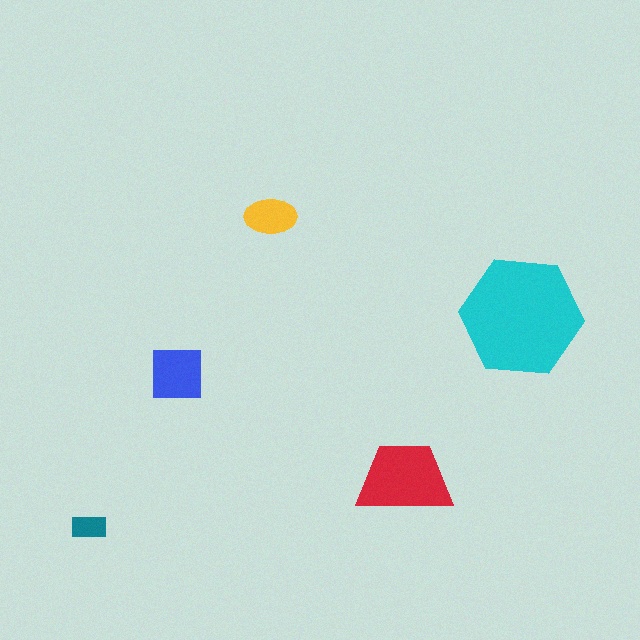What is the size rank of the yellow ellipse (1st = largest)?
4th.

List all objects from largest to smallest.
The cyan hexagon, the red trapezoid, the blue square, the yellow ellipse, the teal rectangle.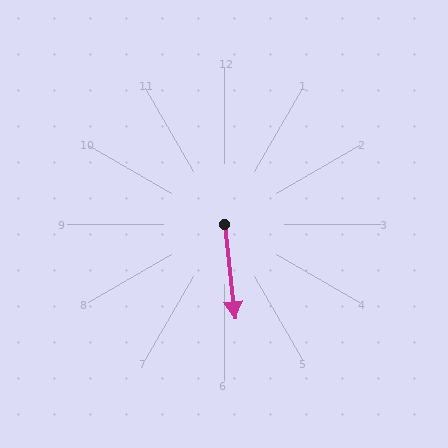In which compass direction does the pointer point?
South.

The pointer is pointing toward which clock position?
Roughly 6 o'clock.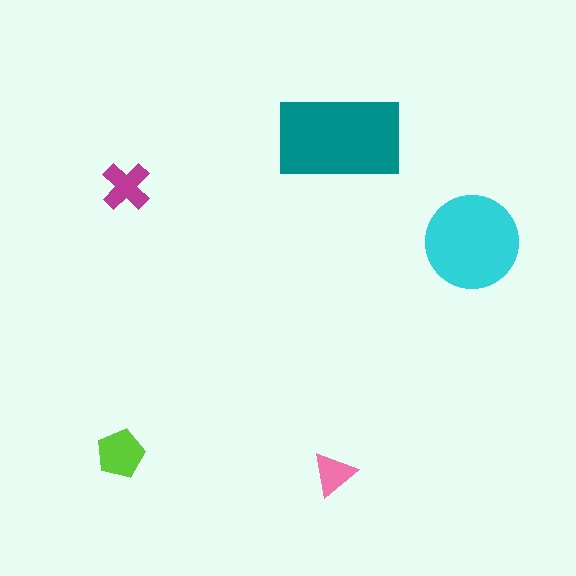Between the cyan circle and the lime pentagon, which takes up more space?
The cyan circle.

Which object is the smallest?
The pink triangle.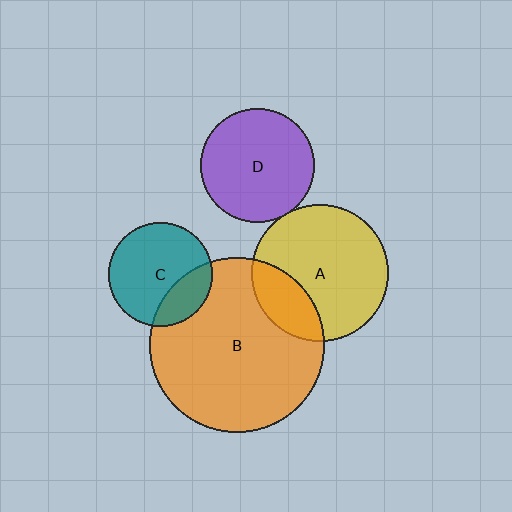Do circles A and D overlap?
Yes.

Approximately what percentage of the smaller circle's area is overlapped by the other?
Approximately 5%.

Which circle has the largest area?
Circle B (orange).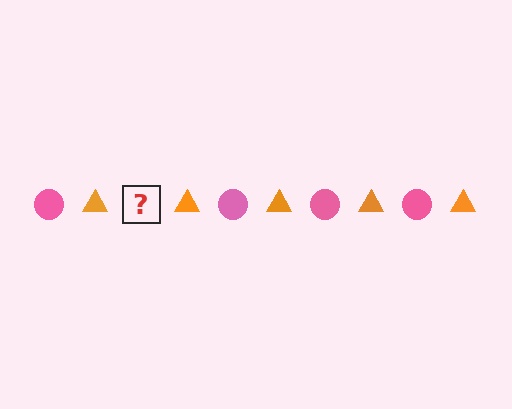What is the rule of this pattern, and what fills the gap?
The rule is that the pattern alternates between pink circle and orange triangle. The gap should be filled with a pink circle.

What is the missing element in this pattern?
The missing element is a pink circle.